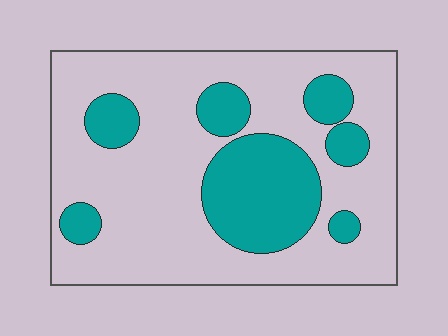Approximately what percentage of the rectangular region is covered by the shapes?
Approximately 25%.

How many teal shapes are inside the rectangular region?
7.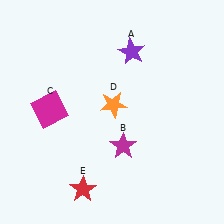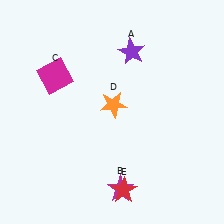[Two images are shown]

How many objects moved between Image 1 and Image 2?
3 objects moved between the two images.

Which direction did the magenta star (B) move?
The magenta star (B) moved down.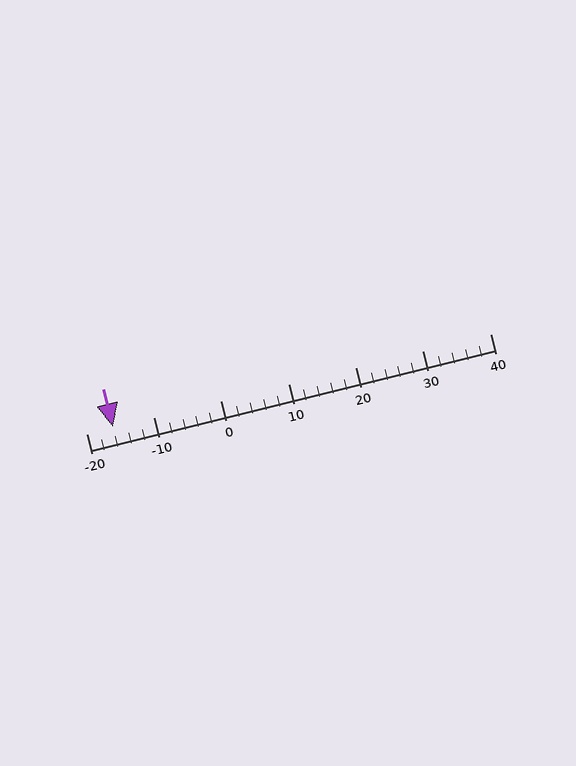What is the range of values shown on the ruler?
The ruler shows values from -20 to 40.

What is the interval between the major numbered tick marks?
The major tick marks are spaced 10 units apart.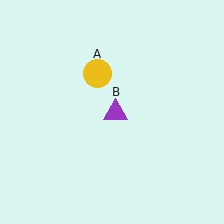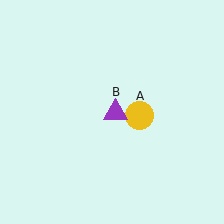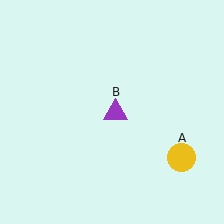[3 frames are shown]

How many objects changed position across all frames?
1 object changed position: yellow circle (object A).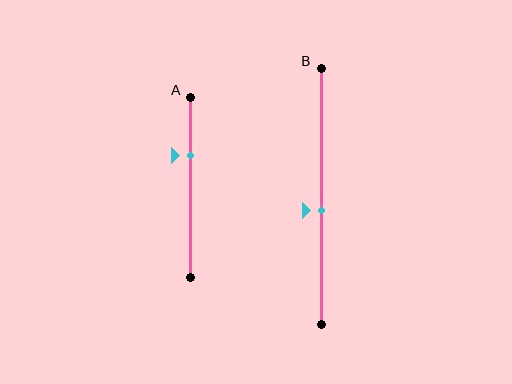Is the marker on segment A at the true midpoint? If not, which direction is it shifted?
No, the marker on segment A is shifted upward by about 18% of the segment length.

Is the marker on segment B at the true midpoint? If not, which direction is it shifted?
No, the marker on segment B is shifted downward by about 6% of the segment length.